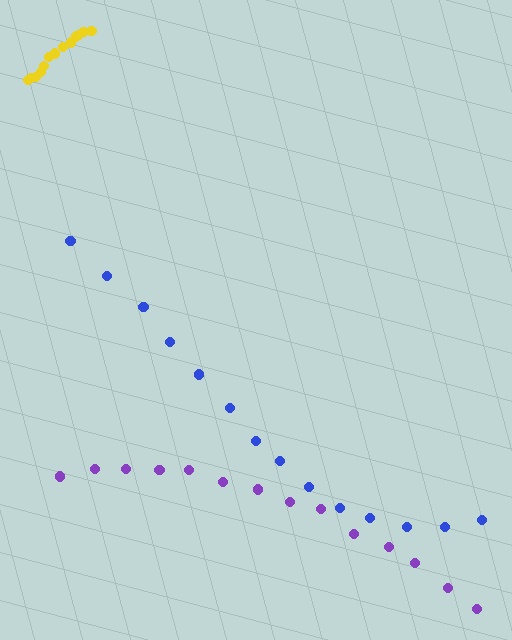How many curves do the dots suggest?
There are 3 distinct paths.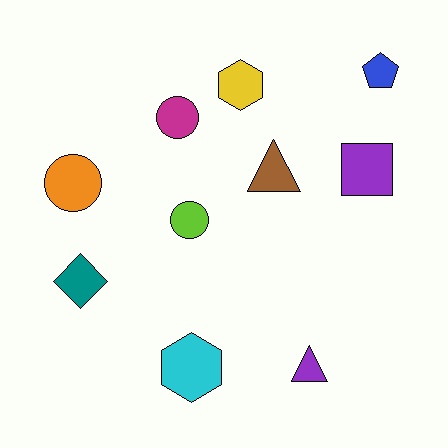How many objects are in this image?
There are 10 objects.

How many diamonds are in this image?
There is 1 diamond.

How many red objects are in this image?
There are no red objects.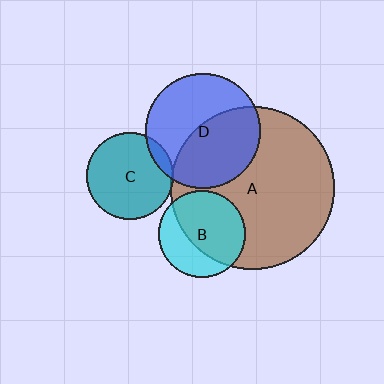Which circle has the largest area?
Circle A (brown).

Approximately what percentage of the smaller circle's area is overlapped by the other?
Approximately 10%.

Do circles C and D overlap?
Yes.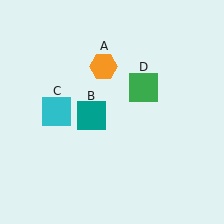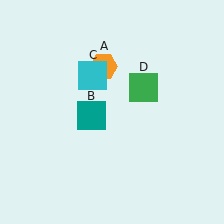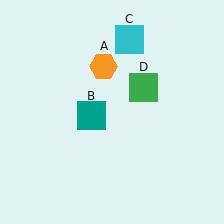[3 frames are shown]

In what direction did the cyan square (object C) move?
The cyan square (object C) moved up and to the right.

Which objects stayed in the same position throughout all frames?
Orange hexagon (object A) and teal square (object B) and green square (object D) remained stationary.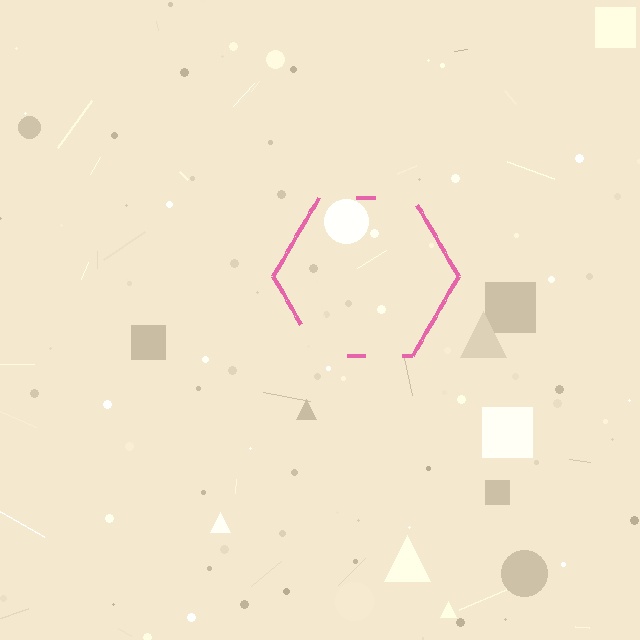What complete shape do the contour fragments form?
The contour fragments form a hexagon.